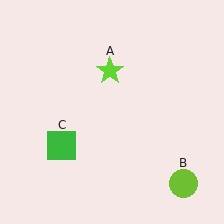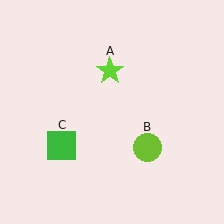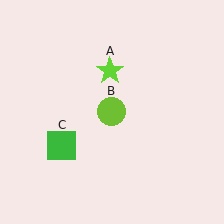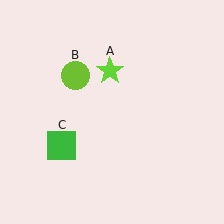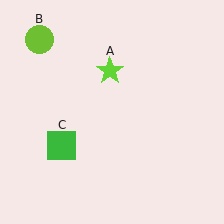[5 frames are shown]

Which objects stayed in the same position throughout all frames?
Lime star (object A) and green square (object C) remained stationary.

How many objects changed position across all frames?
1 object changed position: lime circle (object B).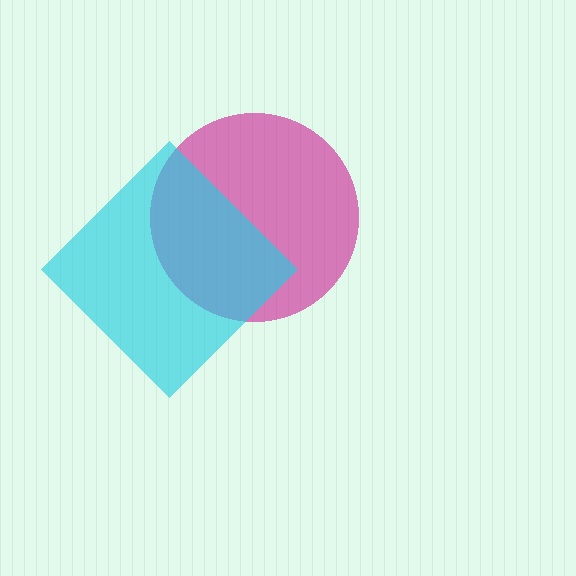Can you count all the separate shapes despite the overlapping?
Yes, there are 2 separate shapes.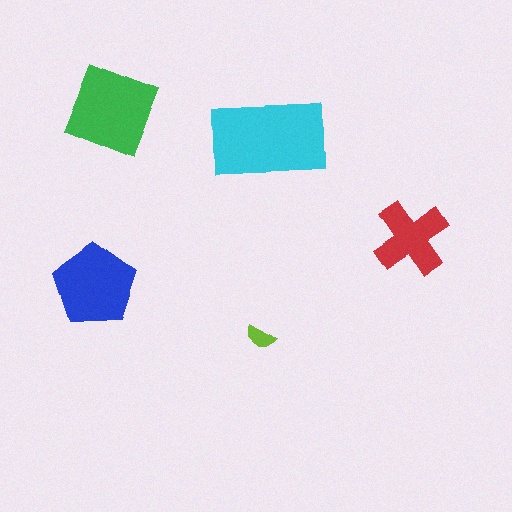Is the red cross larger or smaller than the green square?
Smaller.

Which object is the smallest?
The lime semicircle.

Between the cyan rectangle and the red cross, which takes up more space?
The cyan rectangle.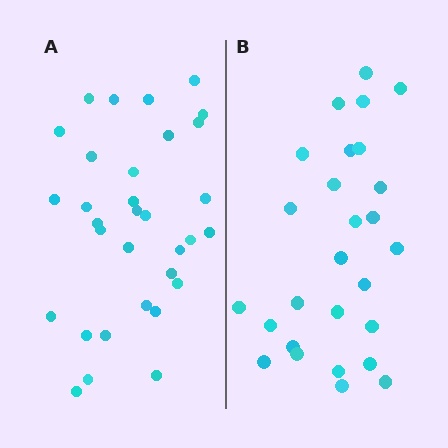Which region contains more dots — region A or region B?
Region A (the left region) has more dots.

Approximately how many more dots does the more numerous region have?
Region A has about 5 more dots than region B.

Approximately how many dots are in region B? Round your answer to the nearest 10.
About 30 dots. (The exact count is 27, which rounds to 30.)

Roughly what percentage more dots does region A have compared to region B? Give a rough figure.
About 20% more.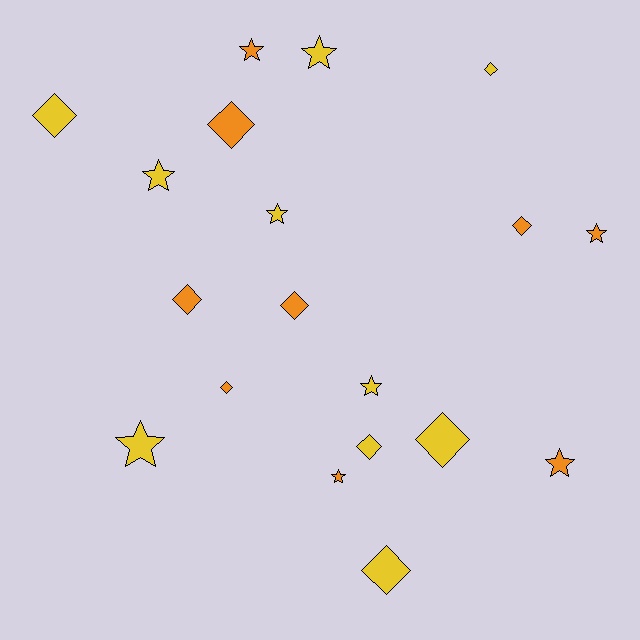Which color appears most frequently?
Yellow, with 10 objects.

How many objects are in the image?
There are 19 objects.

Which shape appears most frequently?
Diamond, with 10 objects.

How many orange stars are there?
There are 4 orange stars.